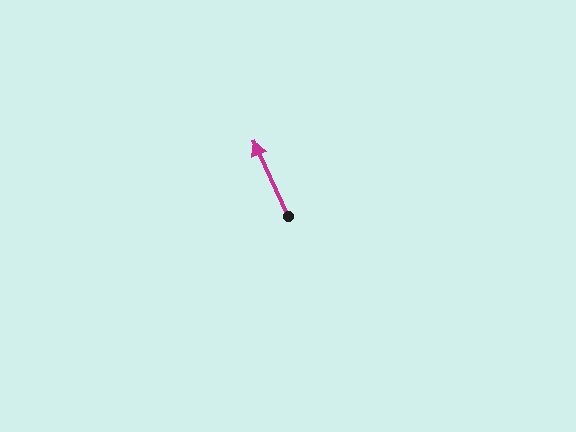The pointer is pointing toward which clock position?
Roughly 11 o'clock.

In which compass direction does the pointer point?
Northwest.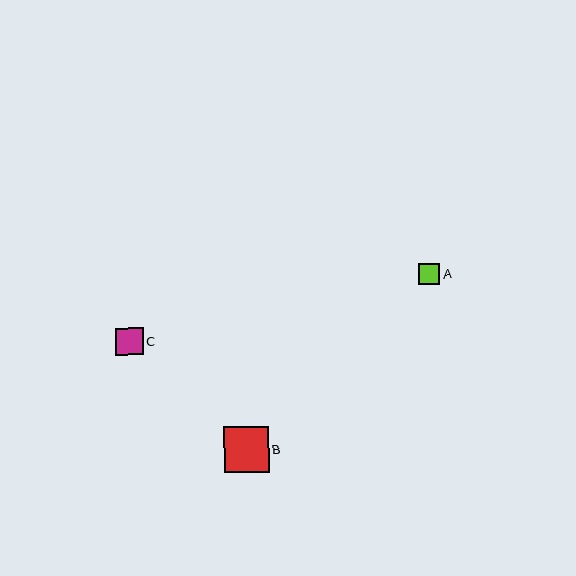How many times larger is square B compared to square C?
Square B is approximately 1.7 times the size of square C.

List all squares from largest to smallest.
From largest to smallest: B, C, A.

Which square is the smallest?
Square A is the smallest with a size of approximately 21 pixels.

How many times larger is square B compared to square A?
Square B is approximately 2.2 times the size of square A.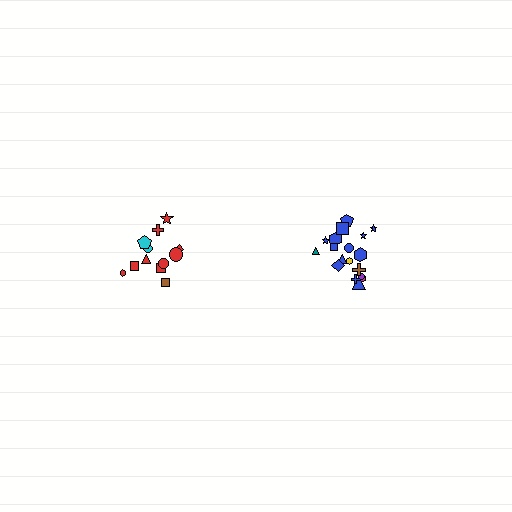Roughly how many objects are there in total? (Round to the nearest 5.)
Roughly 30 objects in total.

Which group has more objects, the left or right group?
The right group.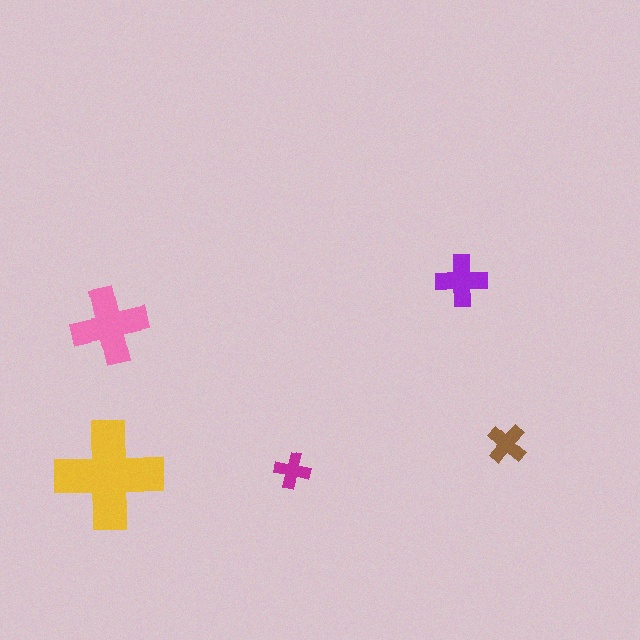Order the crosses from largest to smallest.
the yellow one, the pink one, the purple one, the brown one, the magenta one.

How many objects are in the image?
There are 5 objects in the image.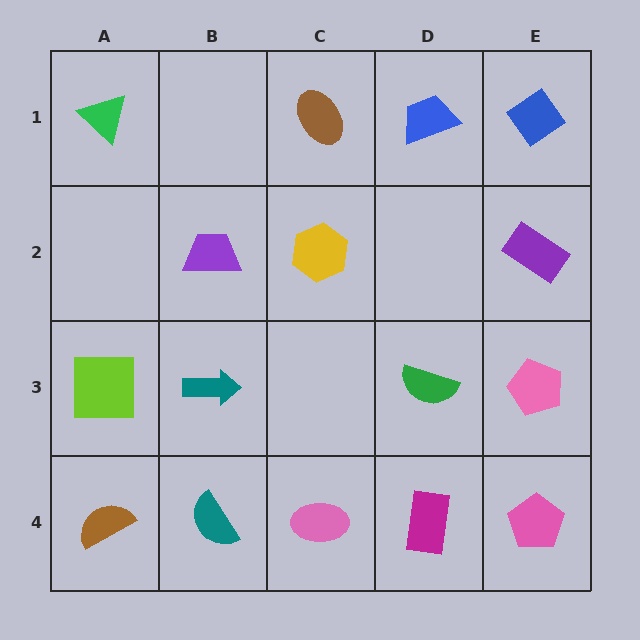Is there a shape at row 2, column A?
No, that cell is empty.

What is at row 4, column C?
A pink ellipse.